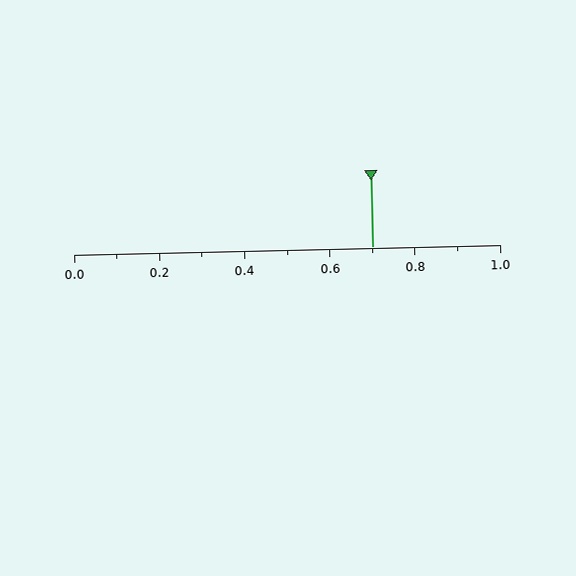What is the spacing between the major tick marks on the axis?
The major ticks are spaced 0.2 apart.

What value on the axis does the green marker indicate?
The marker indicates approximately 0.7.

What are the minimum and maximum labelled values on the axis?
The axis runs from 0.0 to 1.0.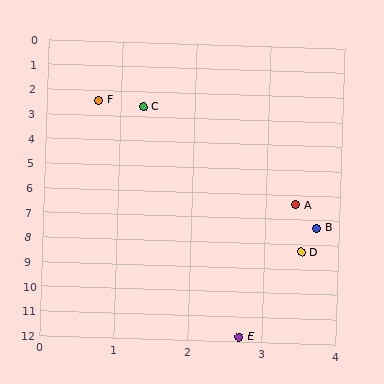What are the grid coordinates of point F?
Point F is at approximately (0.7, 2.4).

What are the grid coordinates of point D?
Point D is at approximately (3.5, 8.3).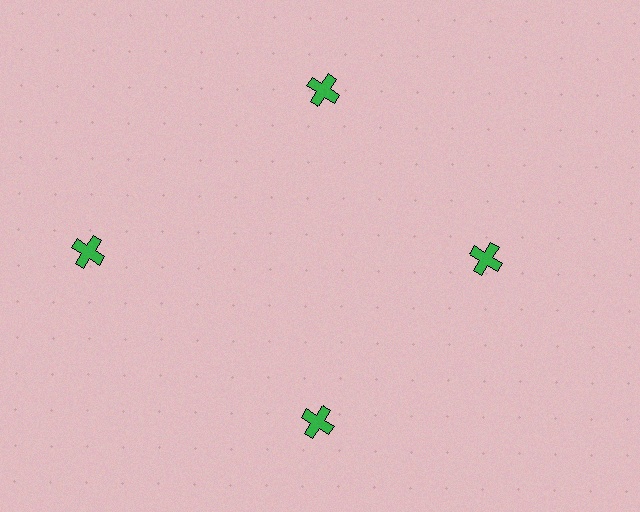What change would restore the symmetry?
The symmetry would be restored by moving it inward, back onto the ring so that all 4 crosses sit at equal angles and equal distance from the center.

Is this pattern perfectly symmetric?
No. The 4 green crosses are arranged in a ring, but one element near the 9 o'clock position is pushed outward from the center, breaking the 4-fold rotational symmetry.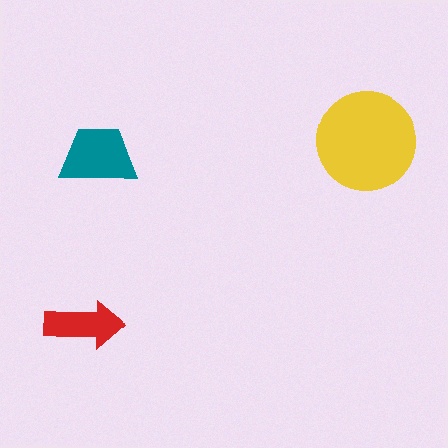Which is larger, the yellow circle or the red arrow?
The yellow circle.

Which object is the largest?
The yellow circle.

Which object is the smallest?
The red arrow.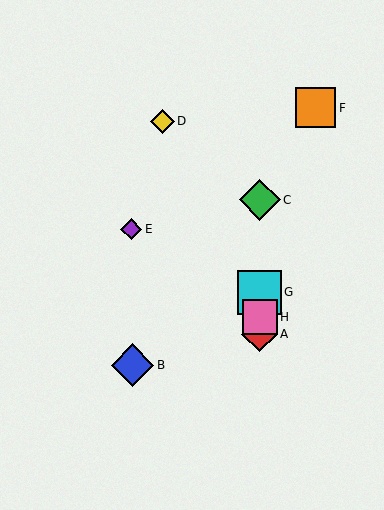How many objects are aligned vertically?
4 objects (A, C, G, H) are aligned vertically.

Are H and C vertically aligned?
Yes, both are at x≈260.